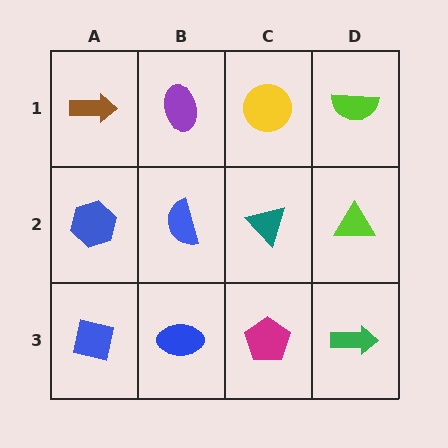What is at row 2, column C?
A teal triangle.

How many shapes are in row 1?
4 shapes.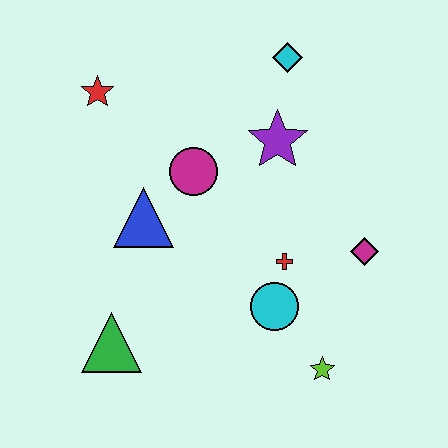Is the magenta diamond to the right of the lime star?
Yes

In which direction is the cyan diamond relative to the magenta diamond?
The cyan diamond is above the magenta diamond.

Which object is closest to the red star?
The magenta circle is closest to the red star.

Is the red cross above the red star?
No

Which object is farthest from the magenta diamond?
The red star is farthest from the magenta diamond.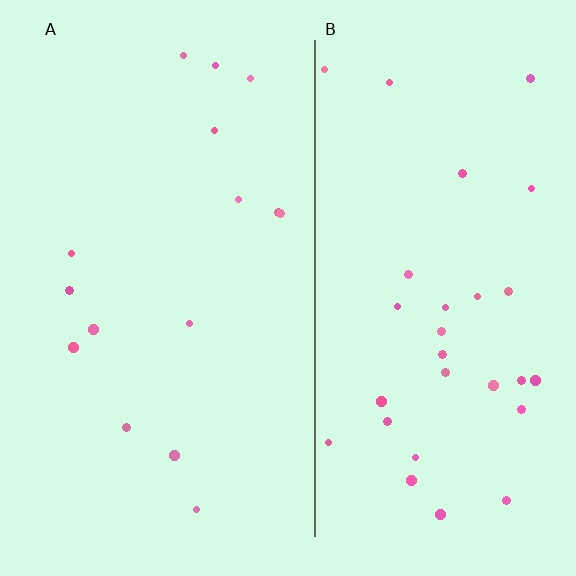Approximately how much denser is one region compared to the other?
Approximately 2.0× — region B over region A.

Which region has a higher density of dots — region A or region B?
B (the right).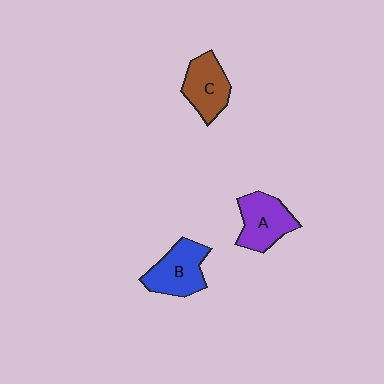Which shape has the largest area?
Shape B (blue).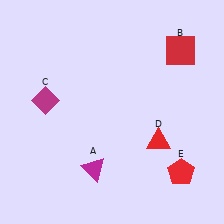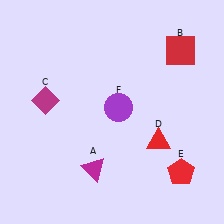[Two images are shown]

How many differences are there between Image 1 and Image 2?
There is 1 difference between the two images.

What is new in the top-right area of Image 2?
A purple circle (F) was added in the top-right area of Image 2.